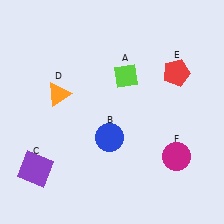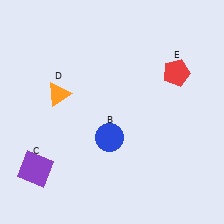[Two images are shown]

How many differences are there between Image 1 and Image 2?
There are 2 differences between the two images.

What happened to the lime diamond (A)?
The lime diamond (A) was removed in Image 2. It was in the top-right area of Image 1.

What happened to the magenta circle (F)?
The magenta circle (F) was removed in Image 2. It was in the bottom-right area of Image 1.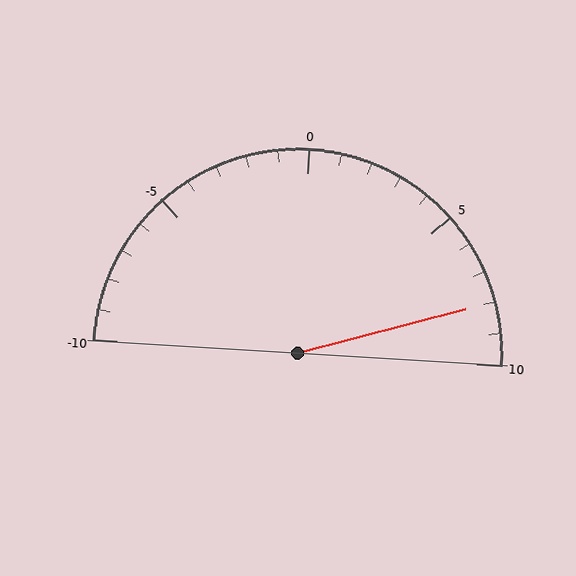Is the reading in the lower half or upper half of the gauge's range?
The reading is in the upper half of the range (-10 to 10).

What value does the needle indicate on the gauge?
The needle indicates approximately 8.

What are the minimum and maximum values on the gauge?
The gauge ranges from -10 to 10.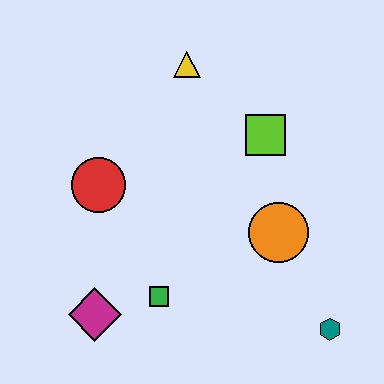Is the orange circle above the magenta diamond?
Yes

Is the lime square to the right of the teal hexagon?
No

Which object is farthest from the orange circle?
The magenta diamond is farthest from the orange circle.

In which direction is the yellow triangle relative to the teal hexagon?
The yellow triangle is above the teal hexagon.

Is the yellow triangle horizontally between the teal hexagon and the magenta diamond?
Yes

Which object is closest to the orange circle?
The lime square is closest to the orange circle.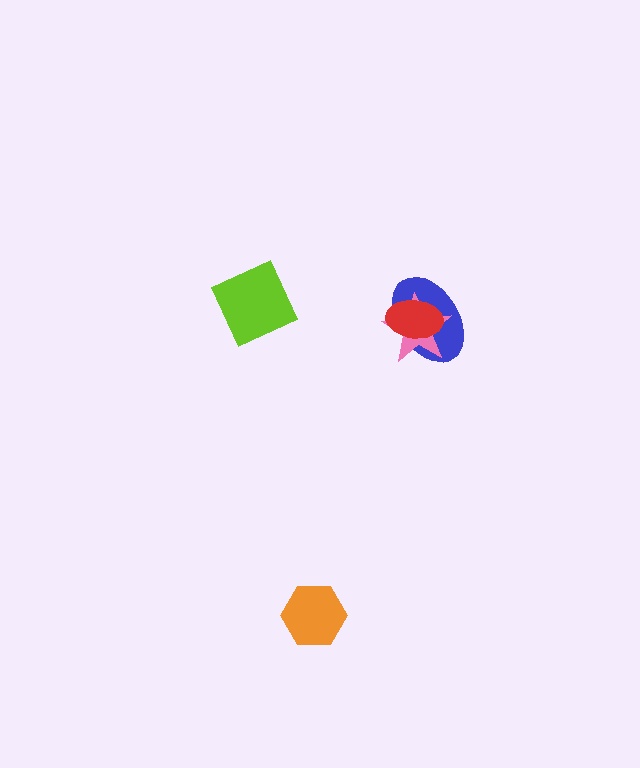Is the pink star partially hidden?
Yes, it is partially covered by another shape.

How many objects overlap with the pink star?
2 objects overlap with the pink star.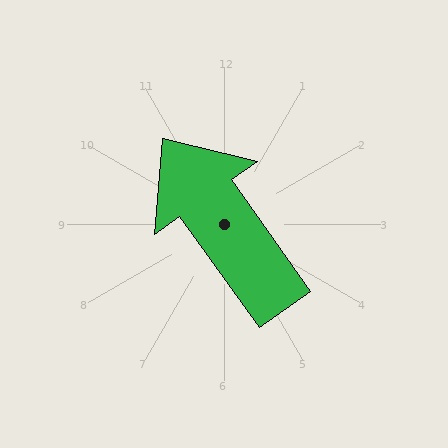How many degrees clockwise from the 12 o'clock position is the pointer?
Approximately 324 degrees.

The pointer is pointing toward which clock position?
Roughly 11 o'clock.